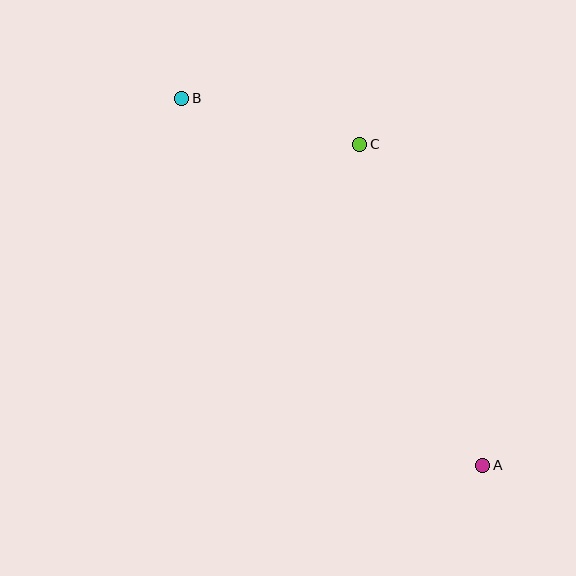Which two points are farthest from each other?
Points A and B are farthest from each other.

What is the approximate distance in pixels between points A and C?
The distance between A and C is approximately 344 pixels.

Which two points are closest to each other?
Points B and C are closest to each other.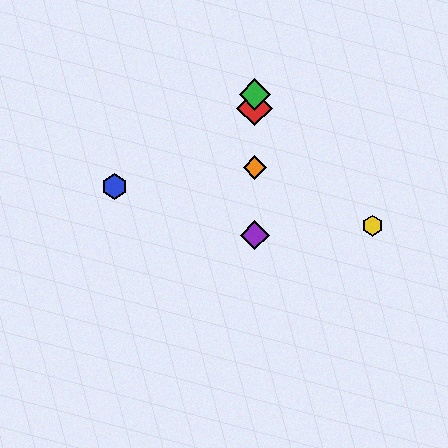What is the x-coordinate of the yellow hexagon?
The yellow hexagon is at x≈372.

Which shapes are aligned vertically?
The red diamond, the green diamond, the purple diamond, the orange diamond are aligned vertically.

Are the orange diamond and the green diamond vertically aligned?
Yes, both are at x≈255.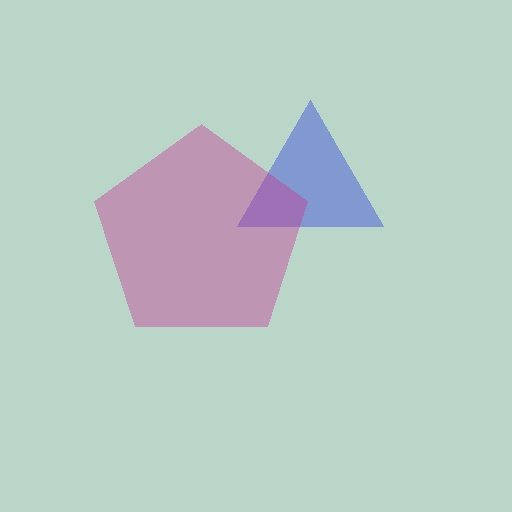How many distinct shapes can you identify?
There are 2 distinct shapes: a blue triangle, a magenta pentagon.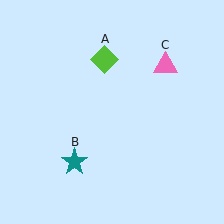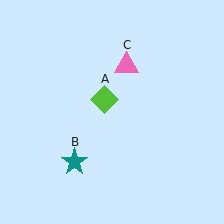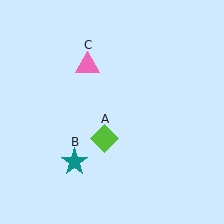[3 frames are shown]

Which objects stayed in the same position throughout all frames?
Teal star (object B) remained stationary.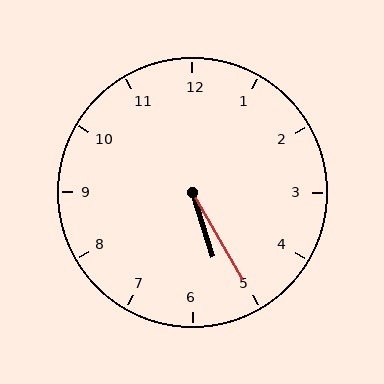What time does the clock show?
5:25.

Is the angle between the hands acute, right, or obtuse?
It is acute.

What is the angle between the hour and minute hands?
Approximately 12 degrees.